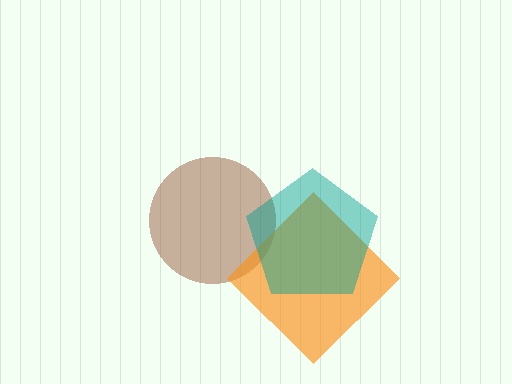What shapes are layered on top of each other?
The layered shapes are: a brown circle, an orange diamond, a teal pentagon.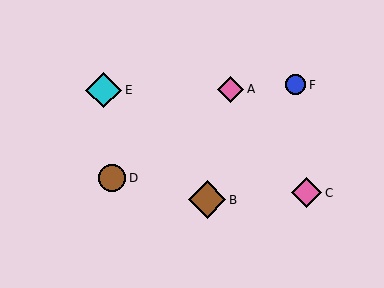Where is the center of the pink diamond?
The center of the pink diamond is at (307, 193).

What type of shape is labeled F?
Shape F is a blue circle.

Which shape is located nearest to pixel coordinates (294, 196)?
The pink diamond (labeled C) at (307, 193) is nearest to that location.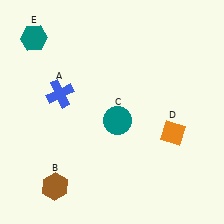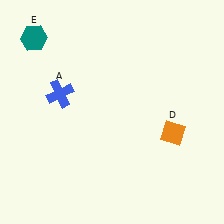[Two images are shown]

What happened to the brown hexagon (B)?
The brown hexagon (B) was removed in Image 2. It was in the bottom-left area of Image 1.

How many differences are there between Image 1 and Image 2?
There are 2 differences between the two images.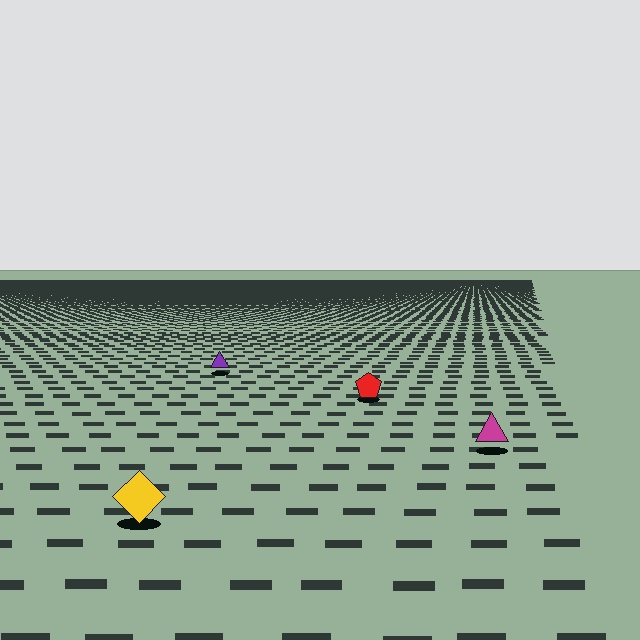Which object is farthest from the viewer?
The purple triangle is farthest from the viewer. It appears smaller and the ground texture around it is denser.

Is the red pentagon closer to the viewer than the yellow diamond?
No. The yellow diamond is closer — you can tell from the texture gradient: the ground texture is coarser near it.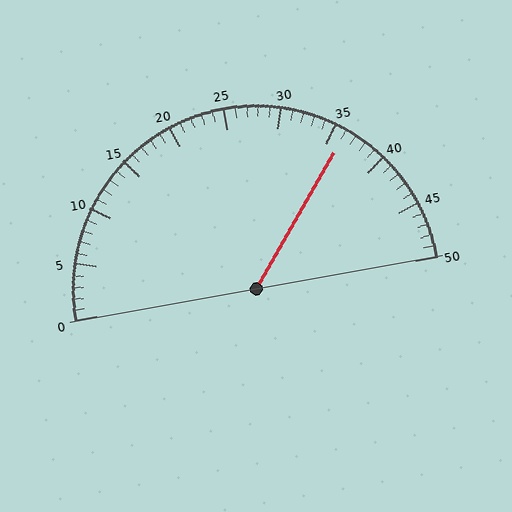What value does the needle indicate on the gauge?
The needle indicates approximately 36.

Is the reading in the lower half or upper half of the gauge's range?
The reading is in the upper half of the range (0 to 50).